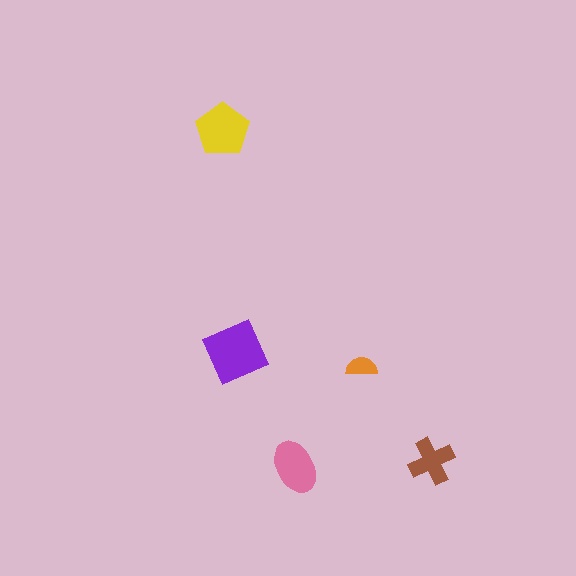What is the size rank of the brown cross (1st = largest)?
4th.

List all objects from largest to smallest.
The purple square, the yellow pentagon, the pink ellipse, the brown cross, the orange semicircle.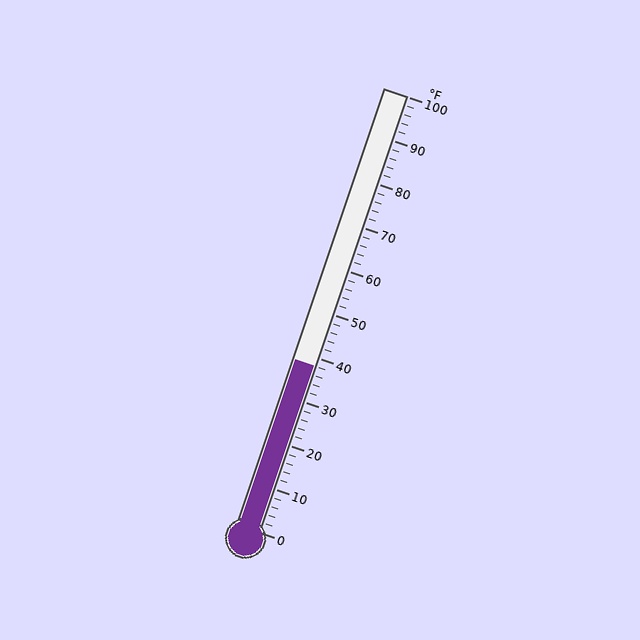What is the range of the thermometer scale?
The thermometer scale ranges from 0°F to 100°F.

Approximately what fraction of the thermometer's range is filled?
The thermometer is filled to approximately 40% of its range.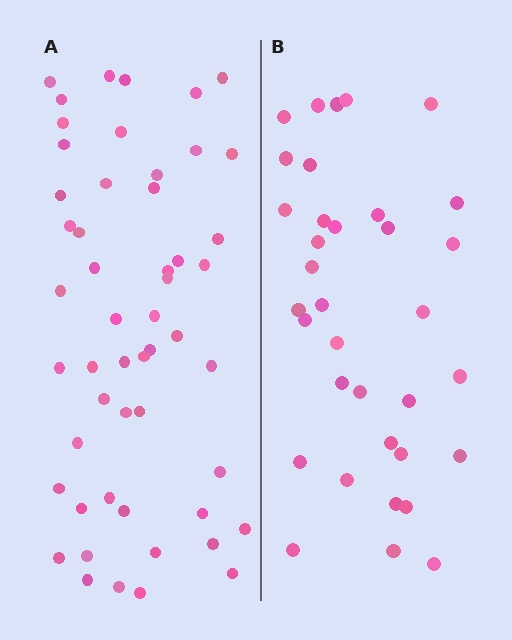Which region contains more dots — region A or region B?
Region A (the left region) has more dots.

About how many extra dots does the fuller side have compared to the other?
Region A has approximately 15 more dots than region B.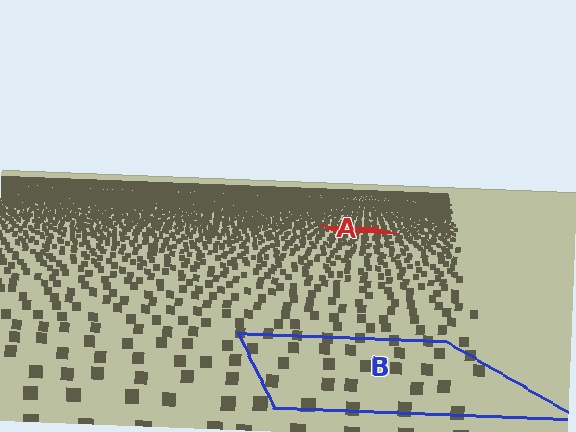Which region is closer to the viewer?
Region B is closer. The texture elements there are larger and more spread out.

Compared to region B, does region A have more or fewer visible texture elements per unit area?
Region A has more texture elements per unit area — they are packed more densely because it is farther away.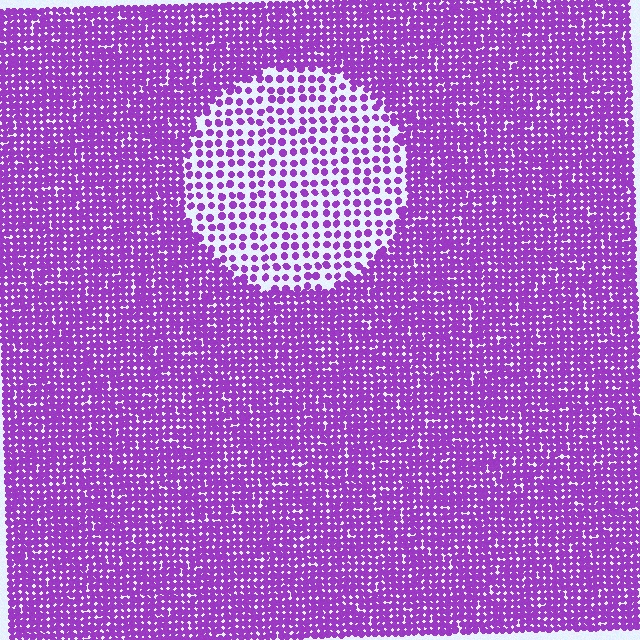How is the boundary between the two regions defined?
The boundary is defined by a change in element density (approximately 2.4x ratio). All elements are the same color, size, and shape.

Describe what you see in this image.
The image contains small purple elements arranged at two different densities. A circle-shaped region is visible where the elements are less densely packed than the surrounding area.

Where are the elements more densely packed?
The elements are more densely packed outside the circle boundary.